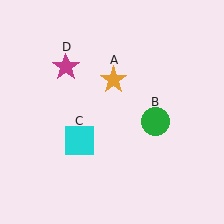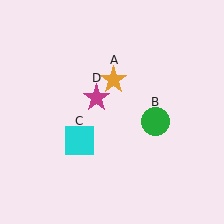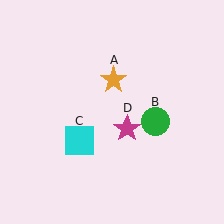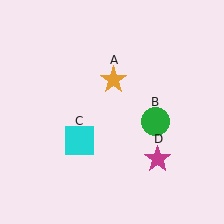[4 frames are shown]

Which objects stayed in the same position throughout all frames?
Orange star (object A) and green circle (object B) and cyan square (object C) remained stationary.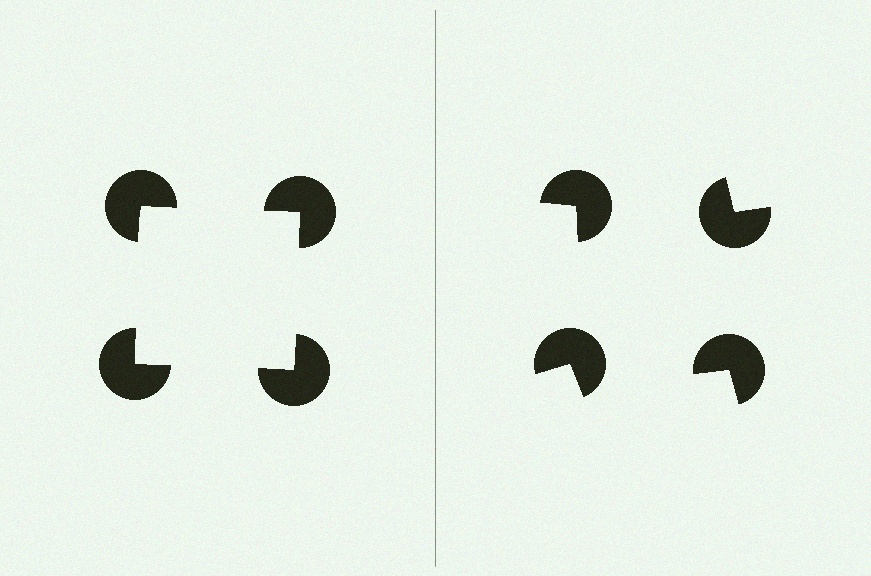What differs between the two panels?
The pac-man discs are positioned identically on both sides; only the wedge orientations differ. On the left they align to a square; on the right they are misaligned.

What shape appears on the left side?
An illusory square.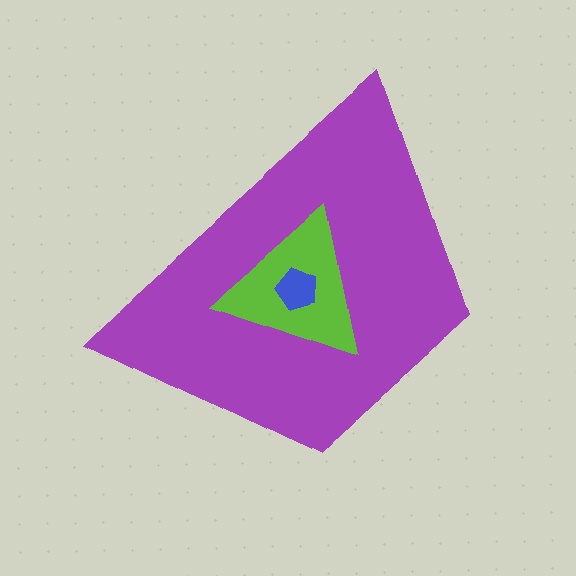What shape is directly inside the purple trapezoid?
The lime triangle.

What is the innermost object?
The blue pentagon.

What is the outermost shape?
The purple trapezoid.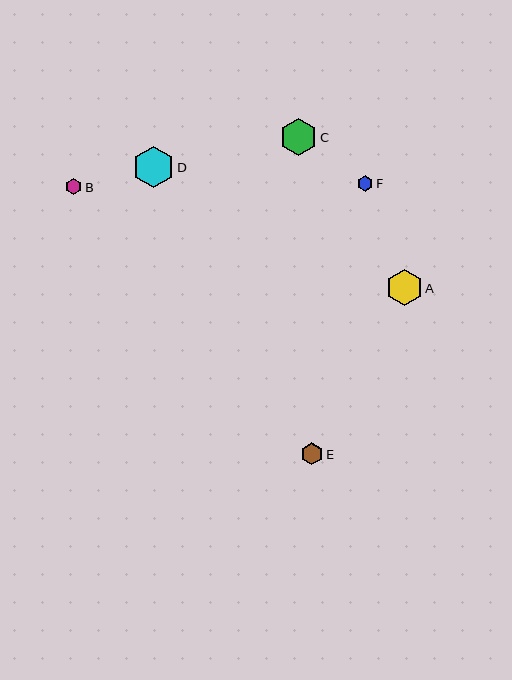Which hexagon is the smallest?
Hexagon F is the smallest with a size of approximately 15 pixels.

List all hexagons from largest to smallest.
From largest to smallest: D, C, A, E, B, F.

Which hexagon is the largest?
Hexagon D is the largest with a size of approximately 41 pixels.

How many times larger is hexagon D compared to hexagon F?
Hexagon D is approximately 2.7 times the size of hexagon F.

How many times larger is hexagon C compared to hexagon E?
Hexagon C is approximately 1.7 times the size of hexagon E.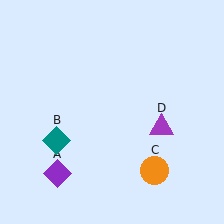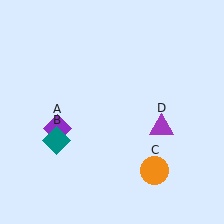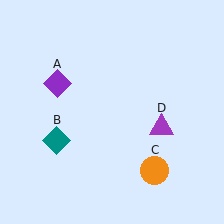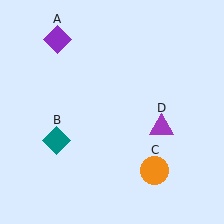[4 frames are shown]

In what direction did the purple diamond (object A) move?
The purple diamond (object A) moved up.